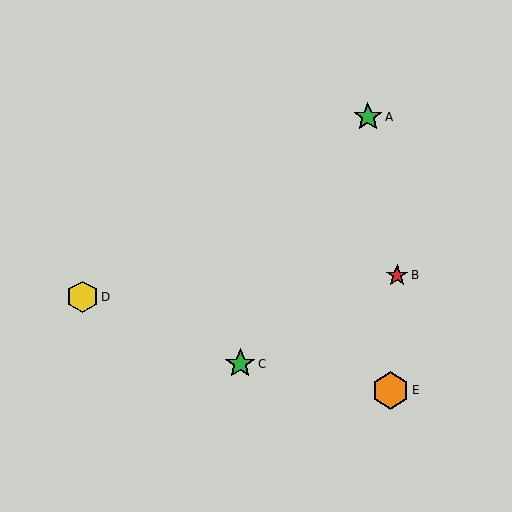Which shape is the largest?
The orange hexagon (labeled E) is the largest.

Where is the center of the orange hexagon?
The center of the orange hexagon is at (390, 390).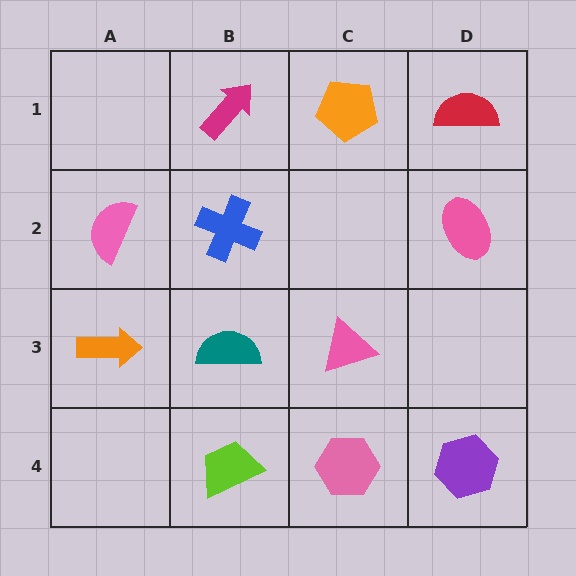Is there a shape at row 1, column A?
No, that cell is empty.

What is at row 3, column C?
A pink triangle.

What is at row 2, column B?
A blue cross.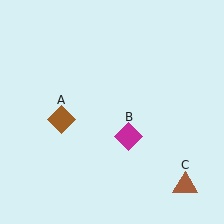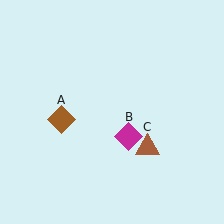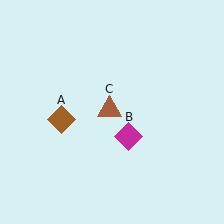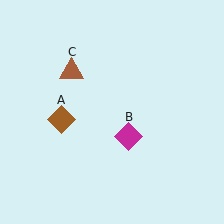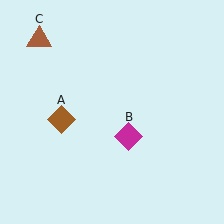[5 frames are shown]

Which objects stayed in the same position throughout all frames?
Brown diamond (object A) and magenta diamond (object B) remained stationary.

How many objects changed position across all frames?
1 object changed position: brown triangle (object C).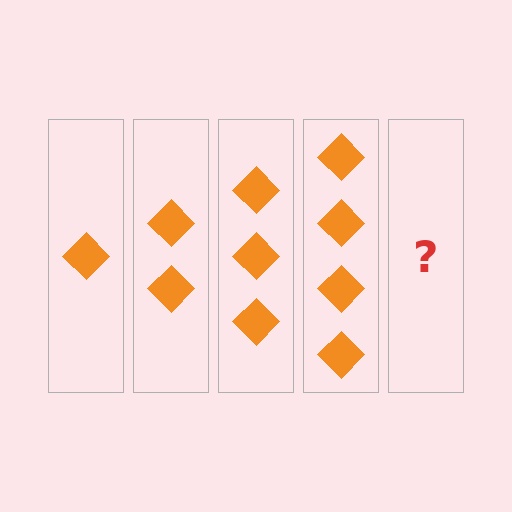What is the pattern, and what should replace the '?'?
The pattern is that each step adds one more diamond. The '?' should be 5 diamonds.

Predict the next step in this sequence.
The next step is 5 diamonds.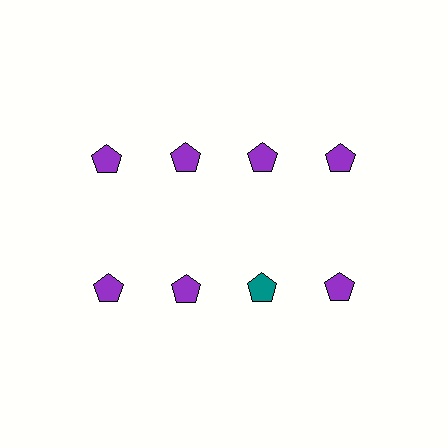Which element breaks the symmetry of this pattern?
The teal pentagon in the second row, center column breaks the symmetry. All other shapes are purple pentagons.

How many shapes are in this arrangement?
There are 8 shapes arranged in a grid pattern.